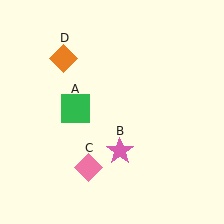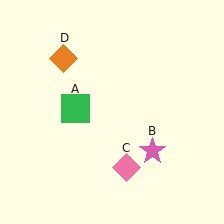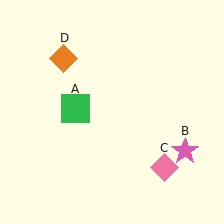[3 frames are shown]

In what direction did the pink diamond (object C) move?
The pink diamond (object C) moved right.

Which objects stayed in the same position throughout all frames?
Green square (object A) and orange diamond (object D) remained stationary.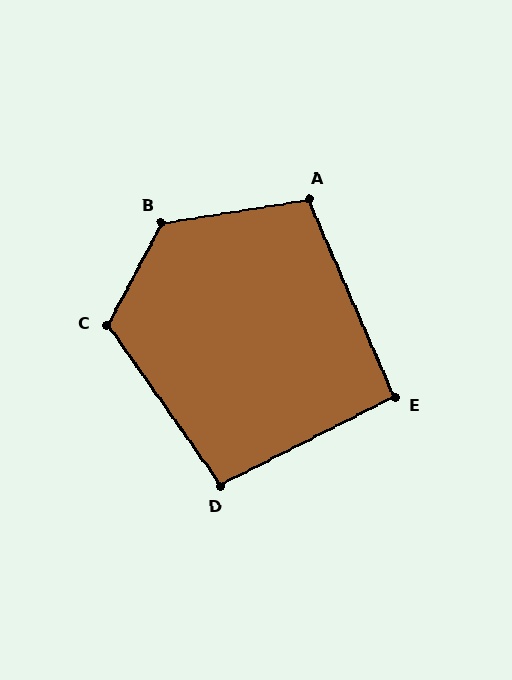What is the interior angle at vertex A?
Approximately 104 degrees (obtuse).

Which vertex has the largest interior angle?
B, at approximately 127 degrees.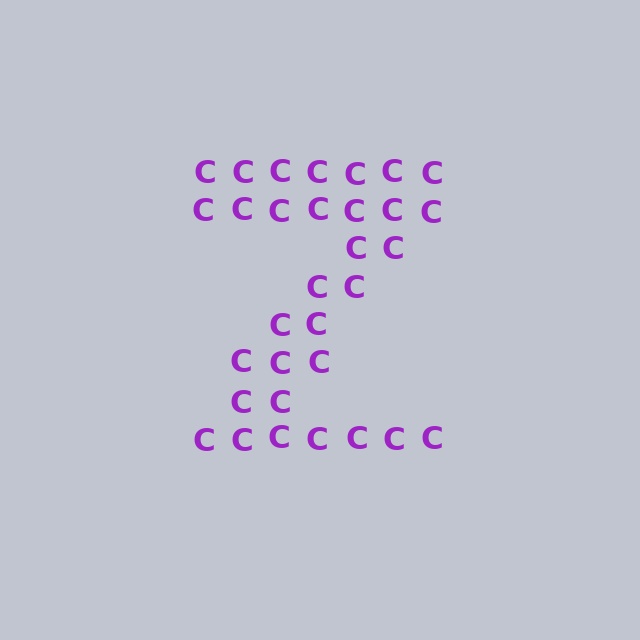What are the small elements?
The small elements are letter C's.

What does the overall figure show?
The overall figure shows the letter Z.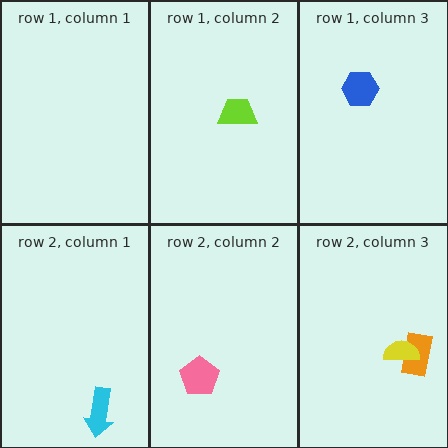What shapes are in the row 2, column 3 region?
The orange rectangle, the yellow semicircle.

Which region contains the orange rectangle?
The row 2, column 3 region.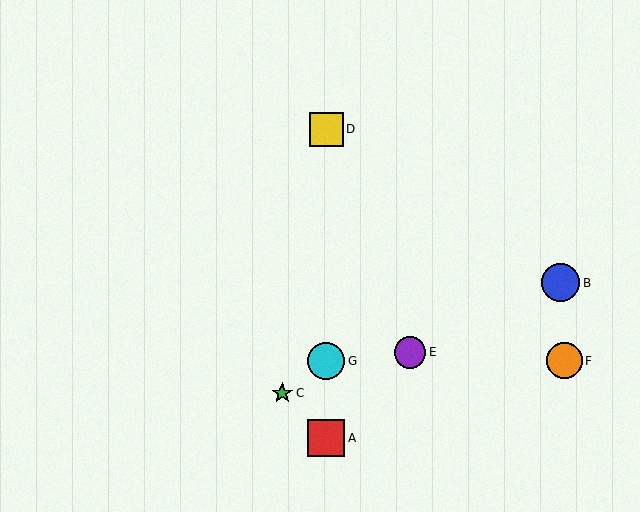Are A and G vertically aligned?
Yes, both are at x≈326.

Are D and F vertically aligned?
No, D is at x≈326 and F is at x≈564.